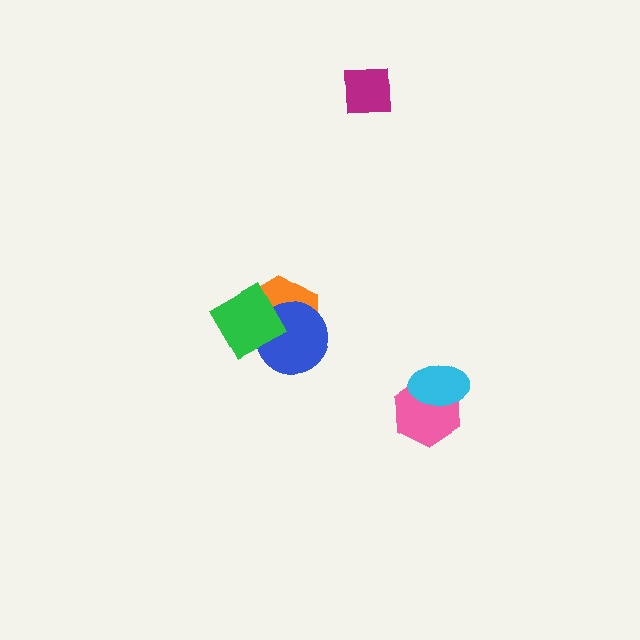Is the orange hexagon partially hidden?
Yes, it is partially covered by another shape.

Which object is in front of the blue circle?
The green diamond is in front of the blue circle.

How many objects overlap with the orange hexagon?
2 objects overlap with the orange hexagon.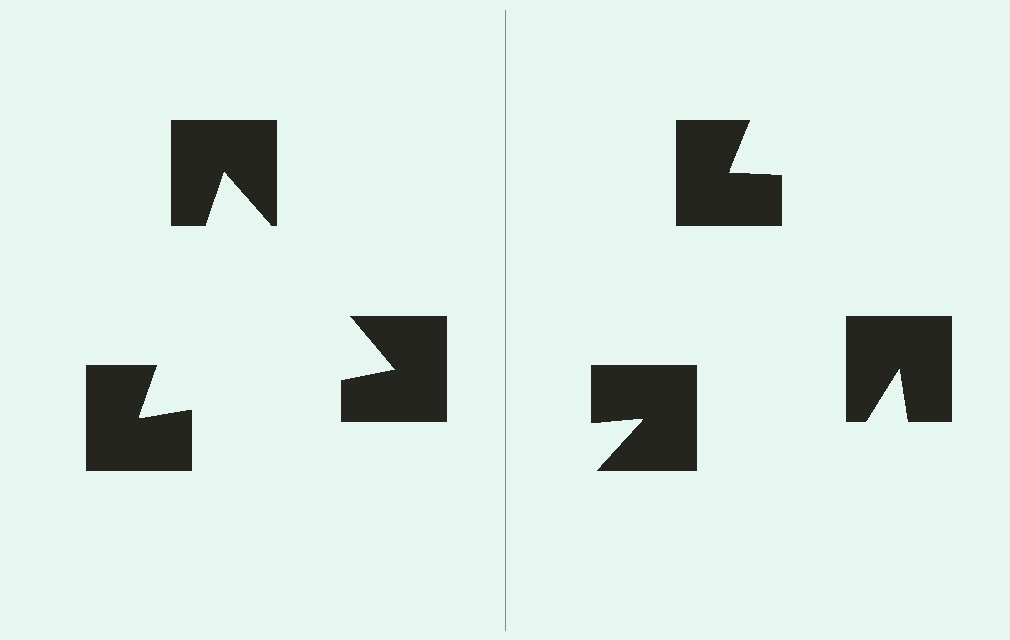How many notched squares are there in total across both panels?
6 — 3 on each side.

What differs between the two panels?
The notched squares are positioned identically on both sides; only the wedge orientations differ. On the left they align to a triangle; on the right they are misaligned.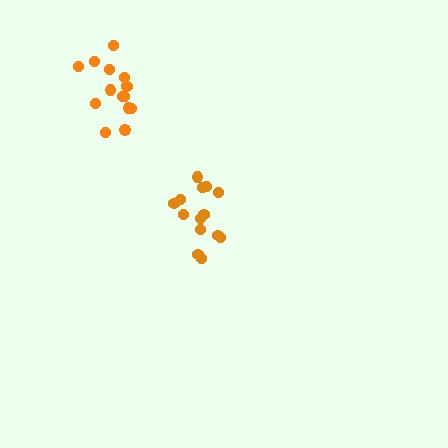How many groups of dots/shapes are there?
There are 2 groups.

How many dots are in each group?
Group 1: 14 dots, Group 2: 14 dots (28 total).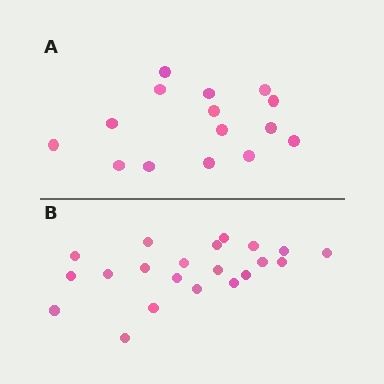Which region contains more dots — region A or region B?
Region B (the bottom region) has more dots.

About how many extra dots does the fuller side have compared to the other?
Region B has about 6 more dots than region A.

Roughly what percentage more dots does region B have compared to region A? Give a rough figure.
About 40% more.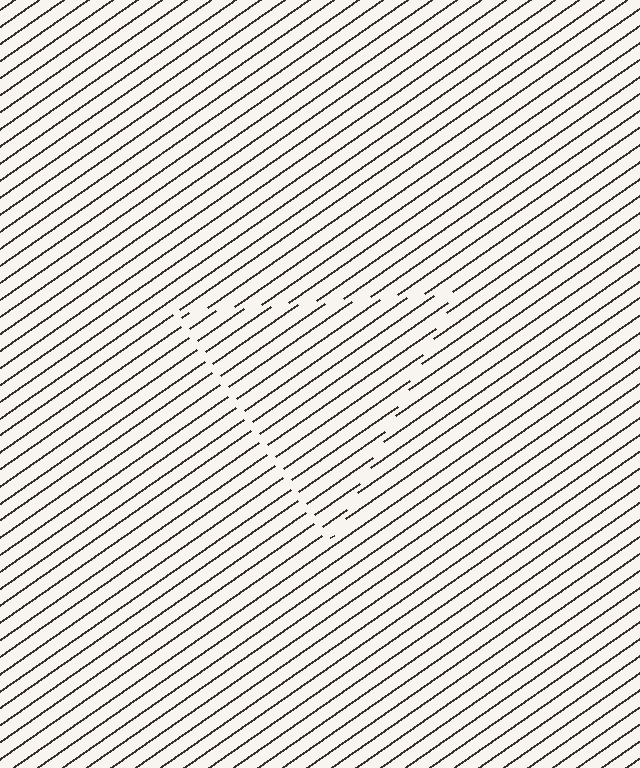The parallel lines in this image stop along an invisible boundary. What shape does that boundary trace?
An illusory triangle. The interior of the shape contains the same grating, shifted by half a period — the contour is defined by the phase discontinuity where line-ends from the inner and outer gratings abut.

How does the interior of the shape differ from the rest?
The interior of the shape contains the same grating, shifted by half a period — the contour is defined by the phase discontinuity where line-ends from the inner and outer gratings abut.